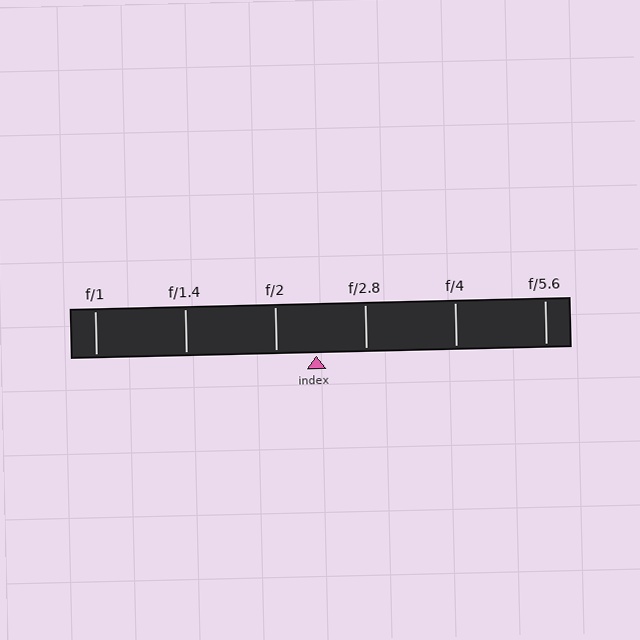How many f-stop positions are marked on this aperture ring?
There are 6 f-stop positions marked.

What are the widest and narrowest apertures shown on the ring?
The widest aperture shown is f/1 and the narrowest is f/5.6.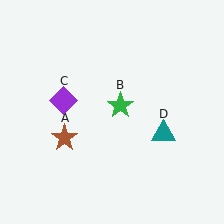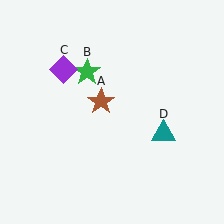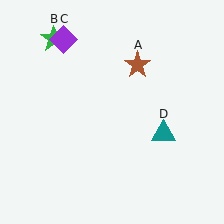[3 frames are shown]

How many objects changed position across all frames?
3 objects changed position: brown star (object A), green star (object B), purple diamond (object C).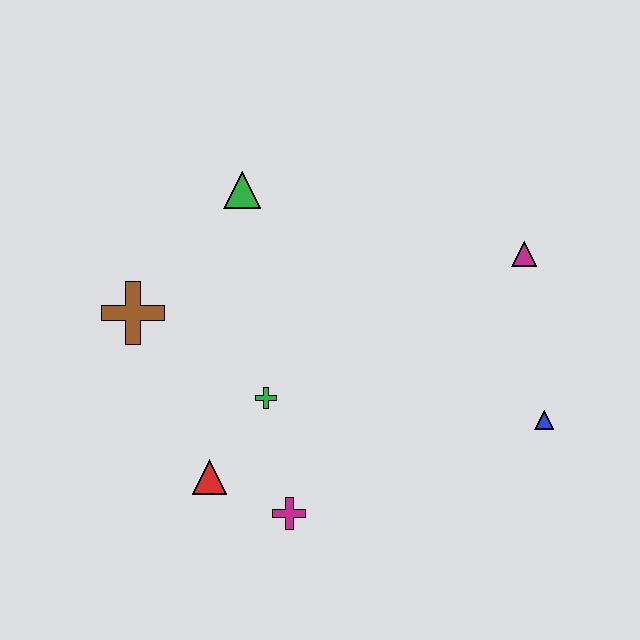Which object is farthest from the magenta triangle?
The brown cross is farthest from the magenta triangle.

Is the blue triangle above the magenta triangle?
No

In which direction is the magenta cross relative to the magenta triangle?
The magenta cross is below the magenta triangle.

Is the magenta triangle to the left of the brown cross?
No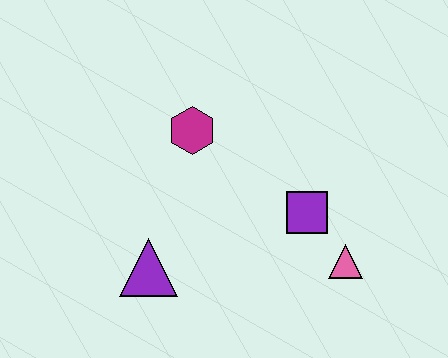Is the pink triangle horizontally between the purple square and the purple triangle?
No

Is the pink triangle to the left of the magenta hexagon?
No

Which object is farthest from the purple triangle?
The pink triangle is farthest from the purple triangle.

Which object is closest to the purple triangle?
The magenta hexagon is closest to the purple triangle.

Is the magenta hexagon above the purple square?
Yes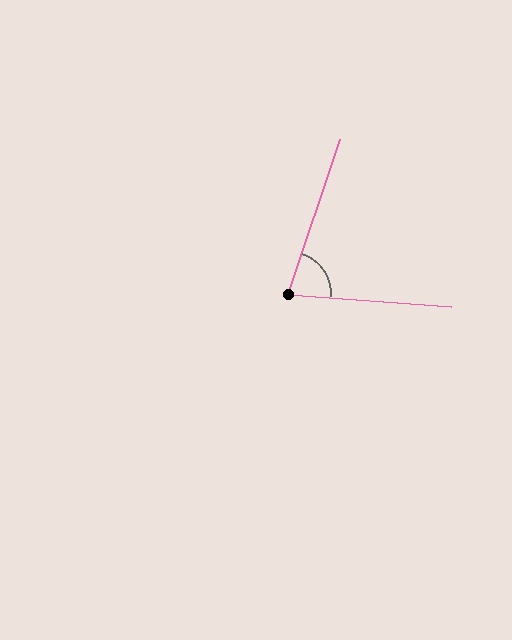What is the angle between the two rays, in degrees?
Approximately 76 degrees.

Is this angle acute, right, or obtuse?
It is acute.